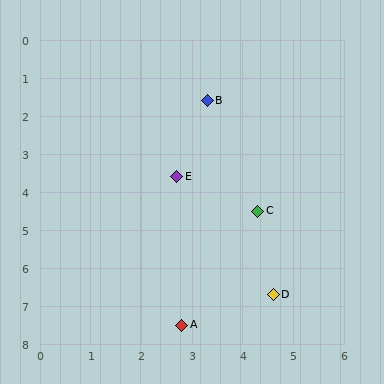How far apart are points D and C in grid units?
Points D and C are about 2.2 grid units apart.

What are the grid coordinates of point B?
Point B is at approximately (3.3, 1.6).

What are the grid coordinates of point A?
Point A is at approximately (2.8, 7.5).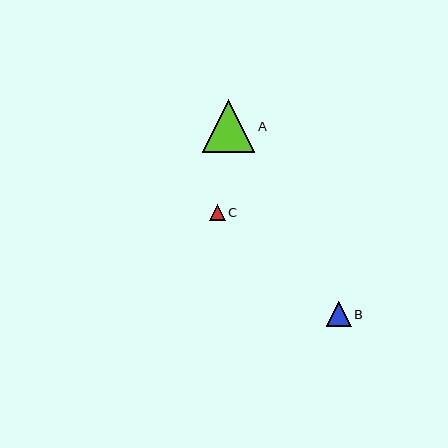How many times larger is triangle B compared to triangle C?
Triangle B is approximately 1.6 times the size of triangle C.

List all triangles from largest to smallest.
From largest to smallest: A, B, C.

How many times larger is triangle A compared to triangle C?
Triangle A is approximately 3.3 times the size of triangle C.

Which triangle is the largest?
Triangle A is the largest with a size of approximately 52 pixels.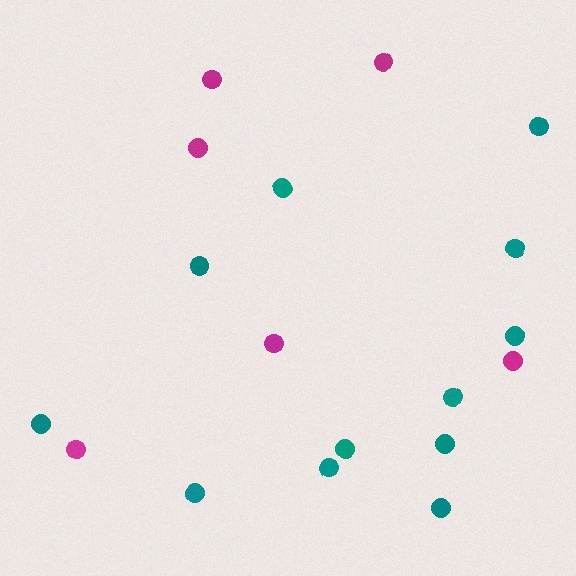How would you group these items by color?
There are 2 groups: one group of teal circles (12) and one group of magenta circles (6).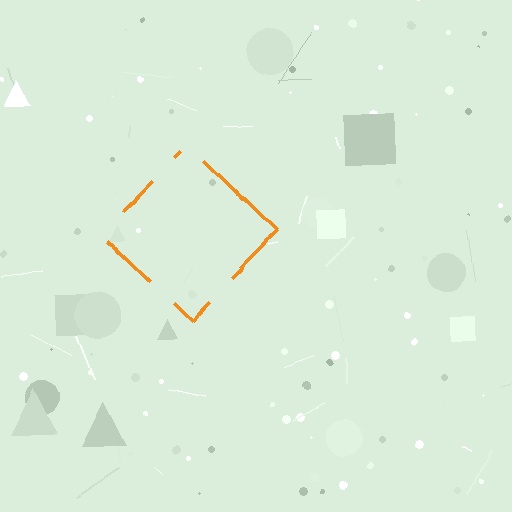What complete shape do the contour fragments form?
The contour fragments form a diamond.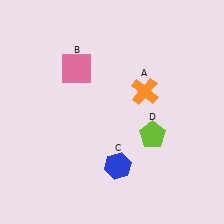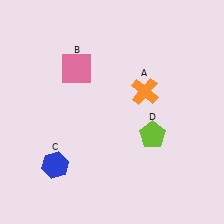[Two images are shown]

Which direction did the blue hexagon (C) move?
The blue hexagon (C) moved left.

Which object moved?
The blue hexagon (C) moved left.